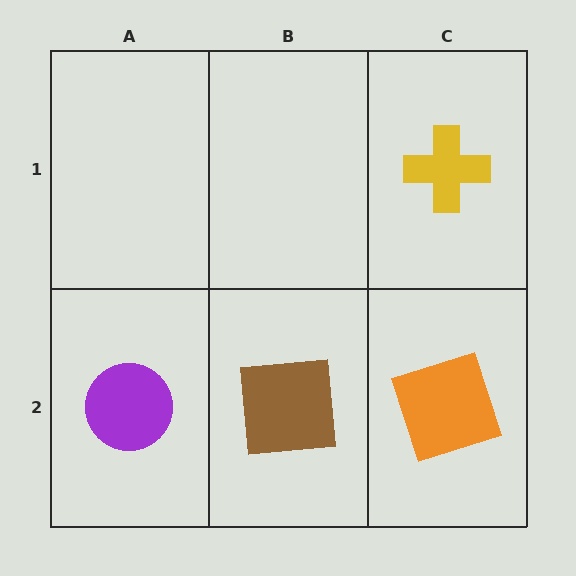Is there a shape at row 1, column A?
No, that cell is empty.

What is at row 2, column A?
A purple circle.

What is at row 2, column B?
A brown square.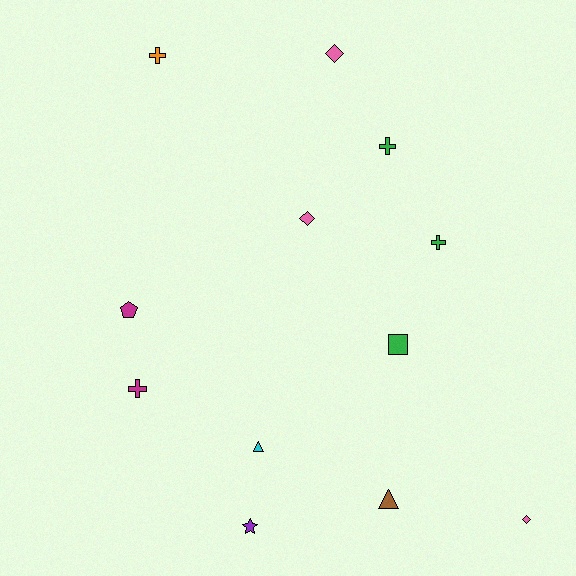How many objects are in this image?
There are 12 objects.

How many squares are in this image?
There is 1 square.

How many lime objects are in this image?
There are no lime objects.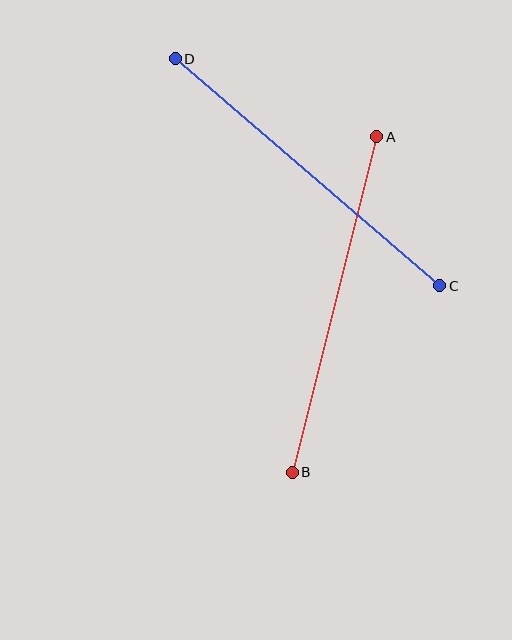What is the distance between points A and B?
The distance is approximately 346 pixels.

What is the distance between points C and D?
The distance is approximately 349 pixels.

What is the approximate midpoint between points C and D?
The midpoint is at approximately (307, 172) pixels.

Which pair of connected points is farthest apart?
Points C and D are farthest apart.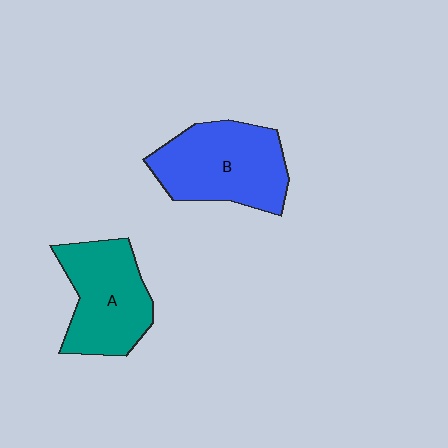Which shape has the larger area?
Shape B (blue).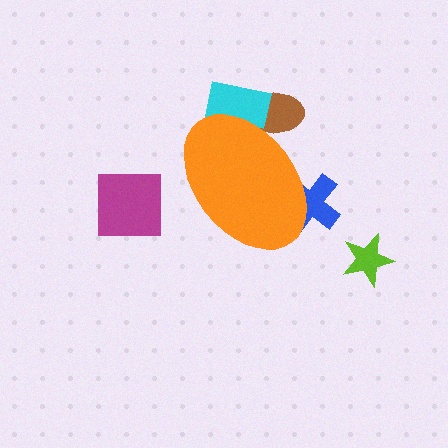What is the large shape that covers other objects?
An orange ellipse.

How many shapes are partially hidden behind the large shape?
3 shapes are partially hidden.